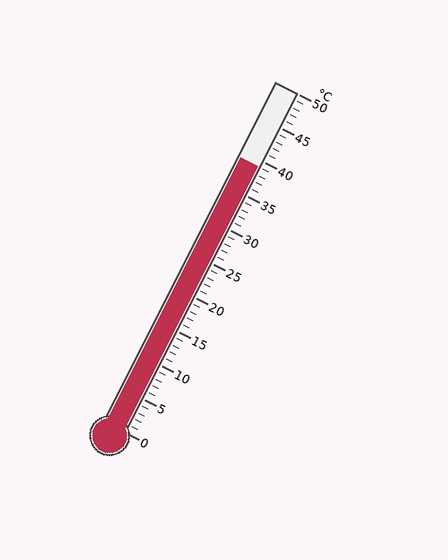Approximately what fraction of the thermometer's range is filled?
The thermometer is filled to approximately 80% of its range.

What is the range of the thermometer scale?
The thermometer scale ranges from 0°C to 50°C.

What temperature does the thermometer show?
The thermometer shows approximately 39°C.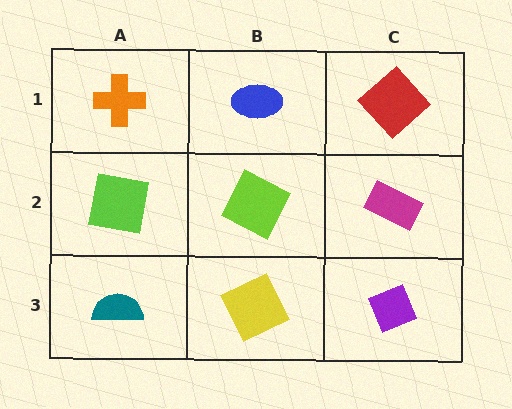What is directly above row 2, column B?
A blue ellipse.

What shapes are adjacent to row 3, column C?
A magenta rectangle (row 2, column C), a yellow square (row 3, column B).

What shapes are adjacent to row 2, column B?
A blue ellipse (row 1, column B), a yellow square (row 3, column B), a lime square (row 2, column A), a magenta rectangle (row 2, column C).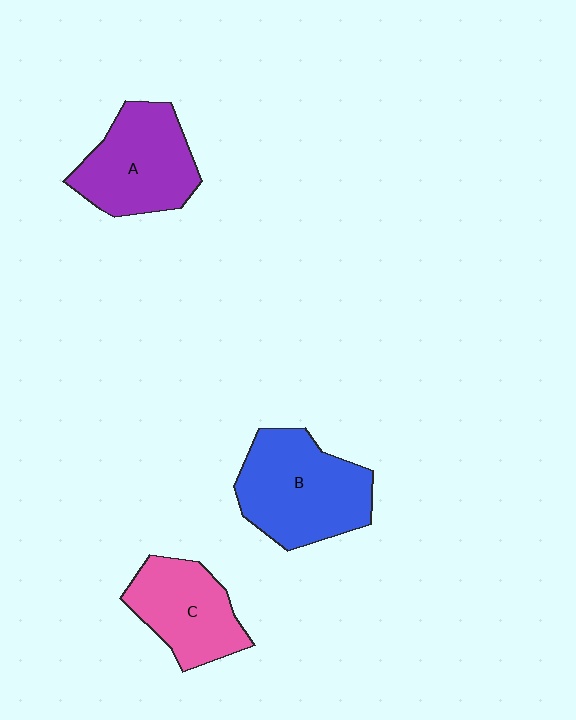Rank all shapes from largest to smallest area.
From largest to smallest: B (blue), A (purple), C (pink).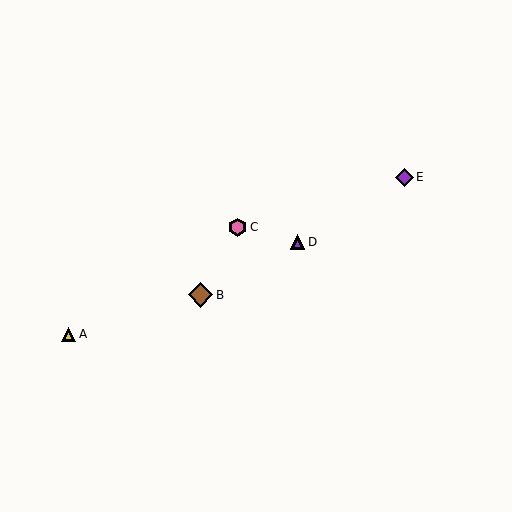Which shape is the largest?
The brown diamond (labeled B) is the largest.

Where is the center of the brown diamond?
The center of the brown diamond is at (200, 295).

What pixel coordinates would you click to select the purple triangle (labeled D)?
Click at (298, 242) to select the purple triangle D.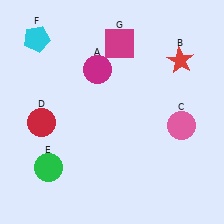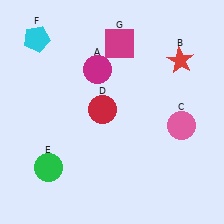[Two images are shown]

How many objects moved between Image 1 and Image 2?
1 object moved between the two images.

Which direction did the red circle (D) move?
The red circle (D) moved right.